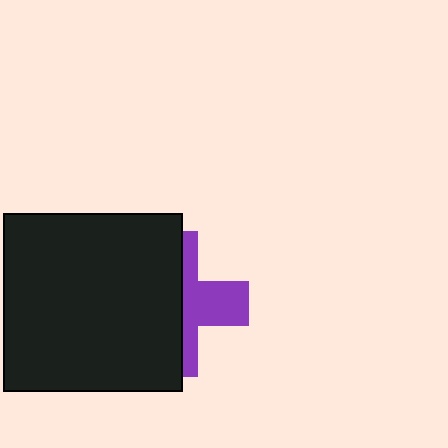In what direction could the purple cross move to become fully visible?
The purple cross could move right. That would shift it out from behind the black square entirely.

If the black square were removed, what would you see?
You would see the complete purple cross.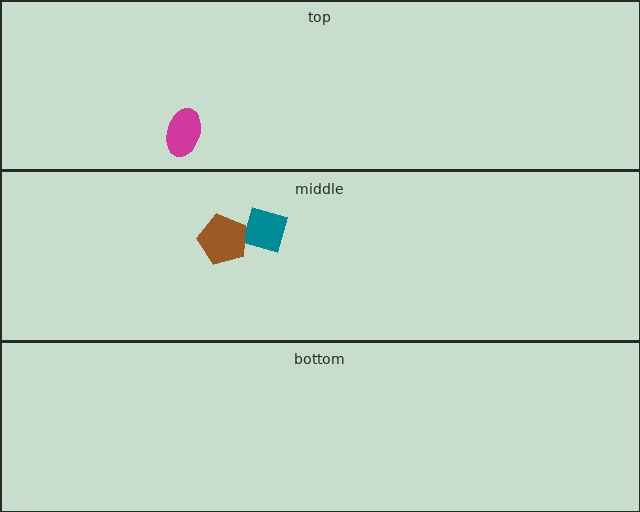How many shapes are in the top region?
1.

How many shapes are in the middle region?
2.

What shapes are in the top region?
The magenta ellipse.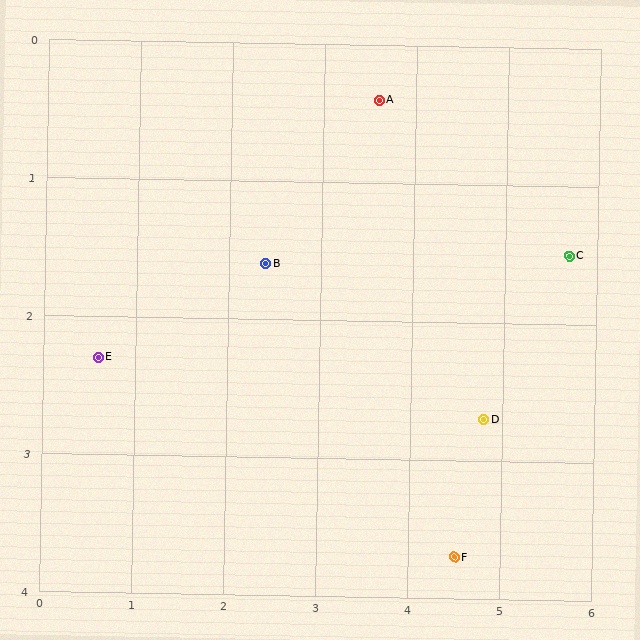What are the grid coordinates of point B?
Point B is at approximately (2.4, 1.6).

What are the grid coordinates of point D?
Point D is at approximately (4.8, 2.7).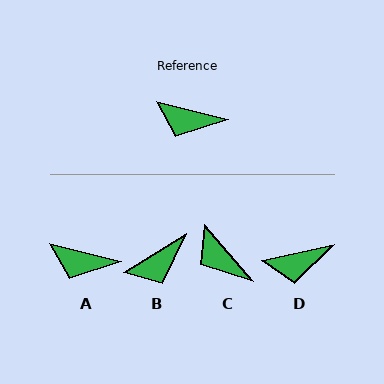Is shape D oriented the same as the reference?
No, it is off by about 26 degrees.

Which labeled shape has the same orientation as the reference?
A.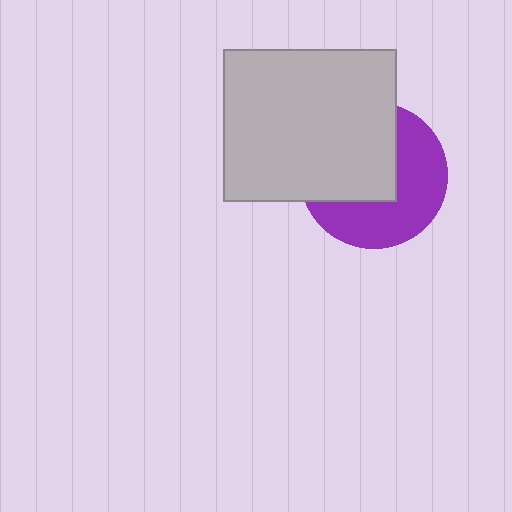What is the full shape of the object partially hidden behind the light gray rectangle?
The partially hidden object is a purple circle.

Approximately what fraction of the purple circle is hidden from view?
Roughly 50% of the purple circle is hidden behind the light gray rectangle.